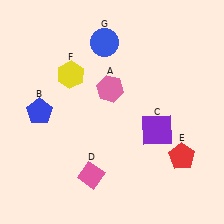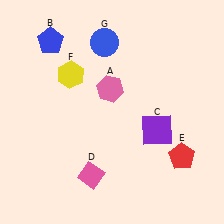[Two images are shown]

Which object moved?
The blue pentagon (B) moved up.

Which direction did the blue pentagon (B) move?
The blue pentagon (B) moved up.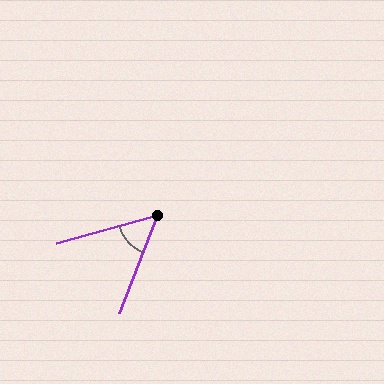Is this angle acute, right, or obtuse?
It is acute.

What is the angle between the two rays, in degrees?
Approximately 53 degrees.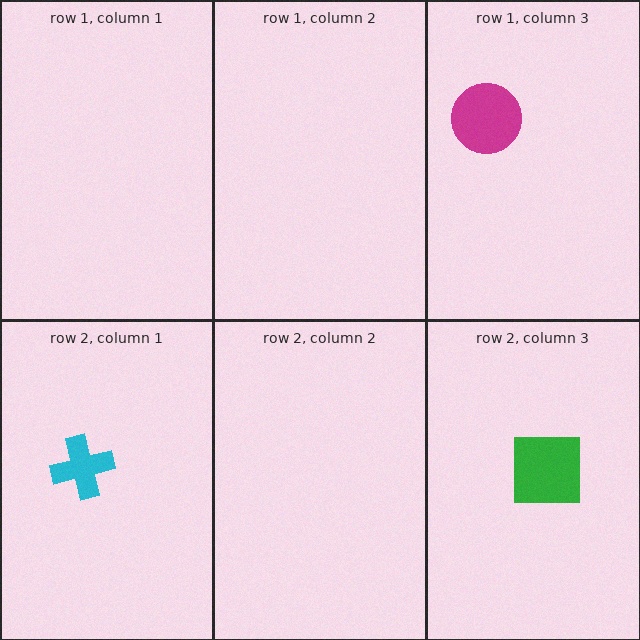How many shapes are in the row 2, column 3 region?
1.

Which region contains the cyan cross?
The row 2, column 1 region.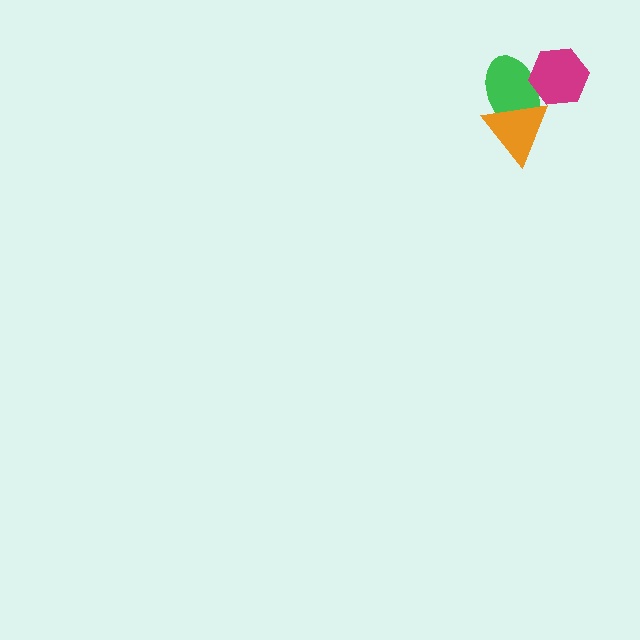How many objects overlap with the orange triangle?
1 object overlaps with the orange triangle.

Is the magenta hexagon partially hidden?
No, no other shape covers it.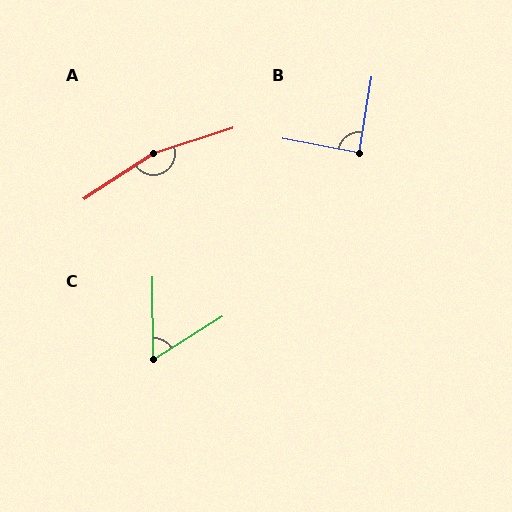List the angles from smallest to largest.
C (58°), B (88°), A (164°).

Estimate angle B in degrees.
Approximately 88 degrees.